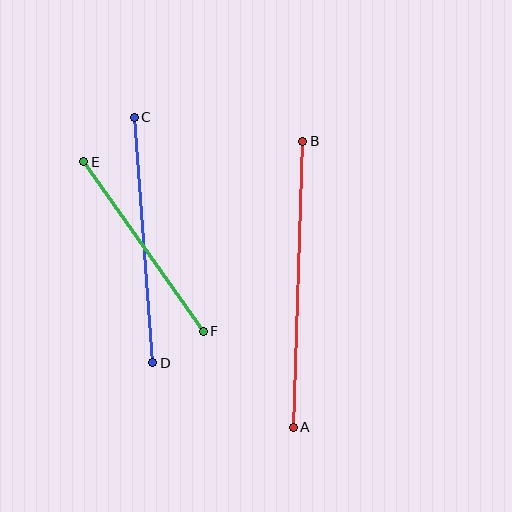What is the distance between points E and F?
The distance is approximately 207 pixels.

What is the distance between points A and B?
The distance is approximately 286 pixels.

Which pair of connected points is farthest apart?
Points A and B are farthest apart.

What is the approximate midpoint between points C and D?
The midpoint is at approximately (144, 240) pixels.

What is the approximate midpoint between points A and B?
The midpoint is at approximately (298, 284) pixels.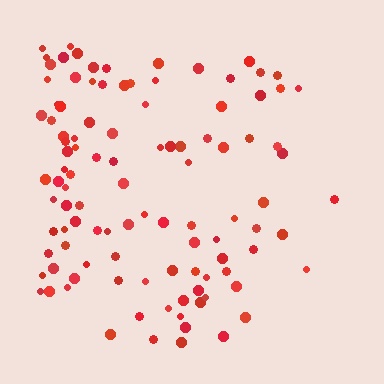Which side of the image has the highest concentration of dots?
The left.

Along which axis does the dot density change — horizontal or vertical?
Horizontal.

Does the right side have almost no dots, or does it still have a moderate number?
Still a moderate number, just noticeably fewer than the left.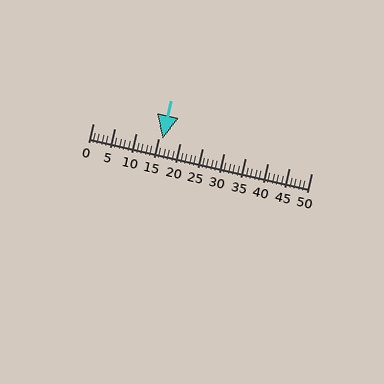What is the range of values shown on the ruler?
The ruler shows values from 0 to 50.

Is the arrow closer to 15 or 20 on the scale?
The arrow is closer to 15.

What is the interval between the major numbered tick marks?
The major tick marks are spaced 5 units apart.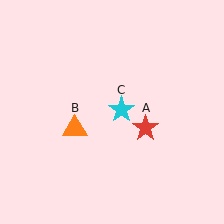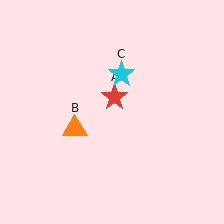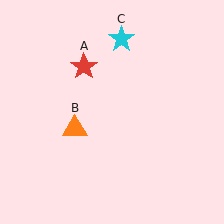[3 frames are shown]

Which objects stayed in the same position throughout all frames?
Orange triangle (object B) remained stationary.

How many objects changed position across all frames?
2 objects changed position: red star (object A), cyan star (object C).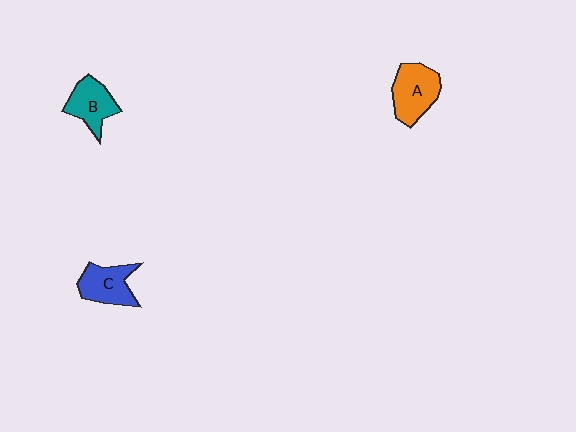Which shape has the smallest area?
Shape B (teal).